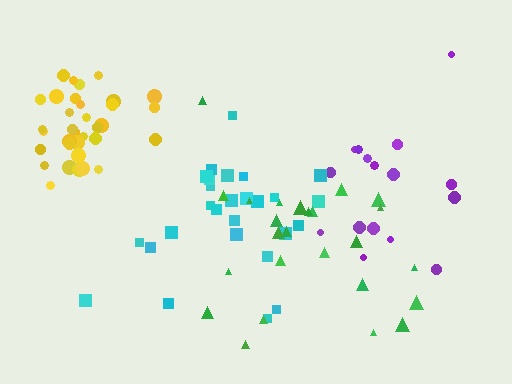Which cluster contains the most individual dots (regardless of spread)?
Yellow (35).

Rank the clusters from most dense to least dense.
yellow, green, cyan, purple.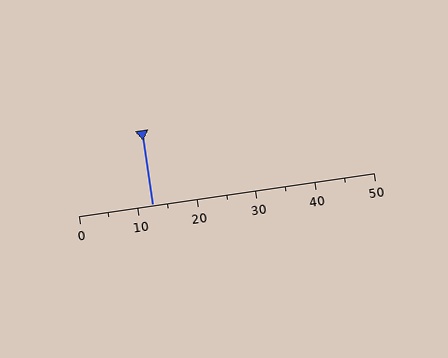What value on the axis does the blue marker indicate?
The marker indicates approximately 12.5.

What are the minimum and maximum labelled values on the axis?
The axis runs from 0 to 50.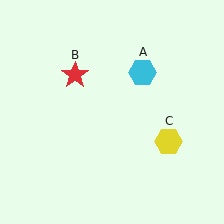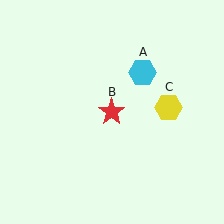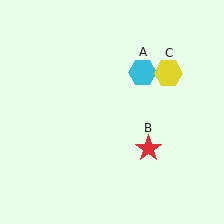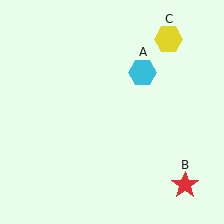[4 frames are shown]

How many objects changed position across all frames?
2 objects changed position: red star (object B), yellow hexagon (object C).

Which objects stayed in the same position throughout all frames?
Cyan hexagon (object A) remained stationary.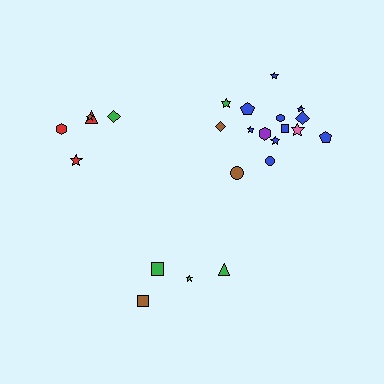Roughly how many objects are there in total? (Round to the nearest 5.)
Roughly 25 objects in total.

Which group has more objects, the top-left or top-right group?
The top-right group.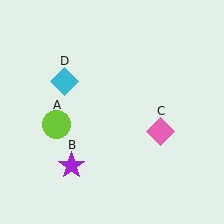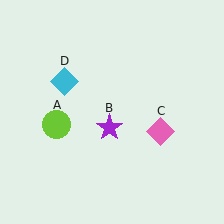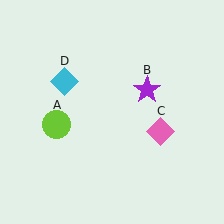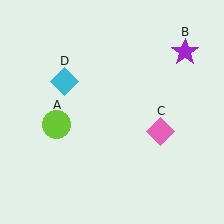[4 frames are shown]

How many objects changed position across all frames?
1 object changed position: purple star (object B).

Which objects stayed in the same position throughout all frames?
Lime circle (object A) and pink diamond (object C) and cyan diamond (object D) remained stationary.